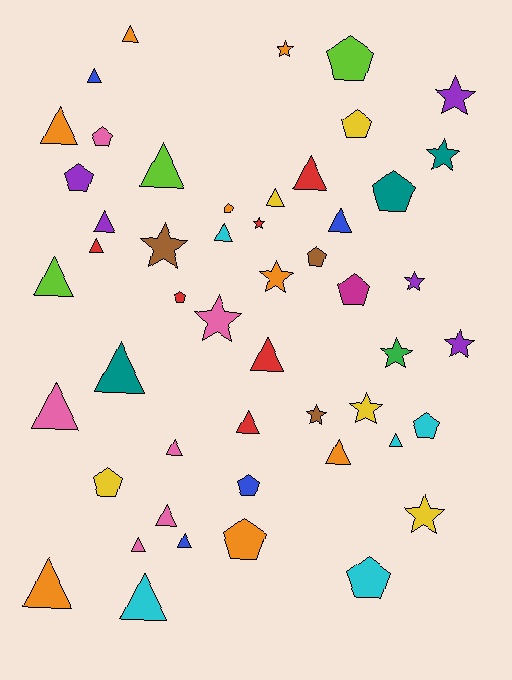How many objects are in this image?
There are 50 objects.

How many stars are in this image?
There are 13 stars.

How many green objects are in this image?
There is 1 green object.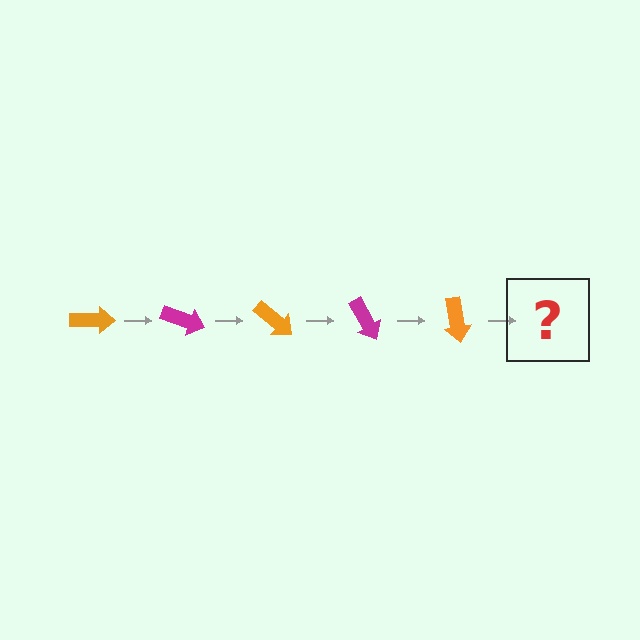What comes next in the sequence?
The next element should be a magenta arrow, rotated 100 degrees from the start.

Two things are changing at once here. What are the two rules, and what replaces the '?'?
The two rules are that it rotates 20 degrees each step and the color cycles through orange and magenta. The '?' should be a magenta arrow, rotated 100 degrees from the start.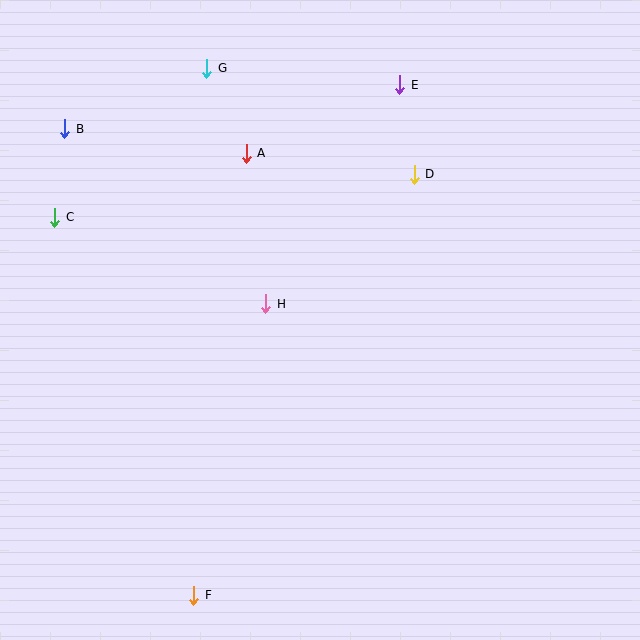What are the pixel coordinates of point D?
Point D is at (414, 174).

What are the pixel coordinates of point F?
Point F is at (194, 595).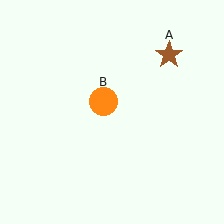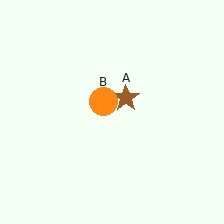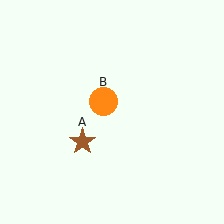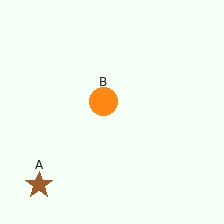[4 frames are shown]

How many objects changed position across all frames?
1 object changed position: brown star (object A).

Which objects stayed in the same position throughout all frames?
Orange circle (object B) remained stationary.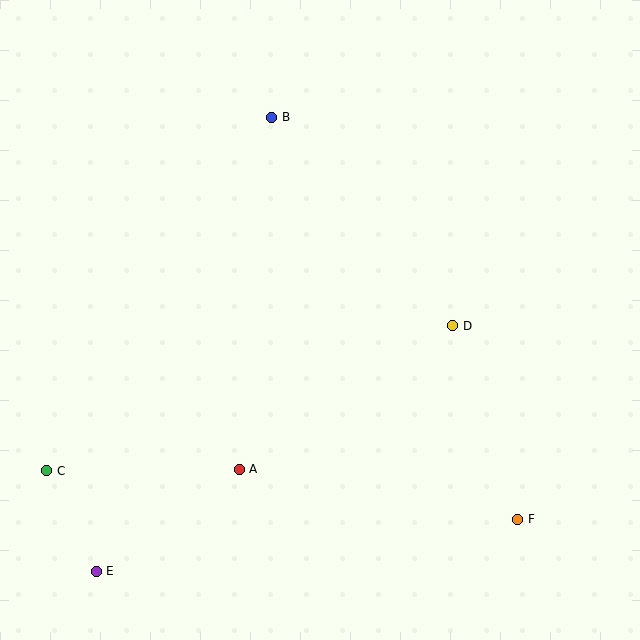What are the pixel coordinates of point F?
Point F is at (518, 519).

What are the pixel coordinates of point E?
Point E is at (96, 571).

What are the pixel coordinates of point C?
Point C is at (47, 471).